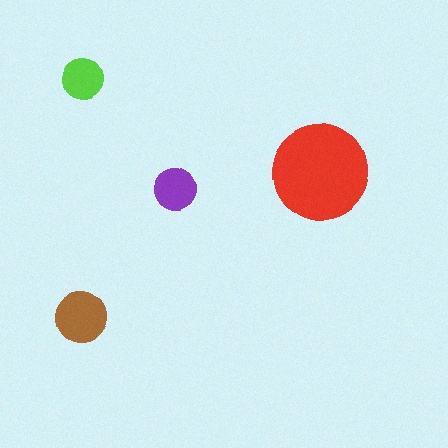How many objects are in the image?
There are 4 objects in the image.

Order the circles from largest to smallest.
the red one, the brown one, the purple one, the lime one.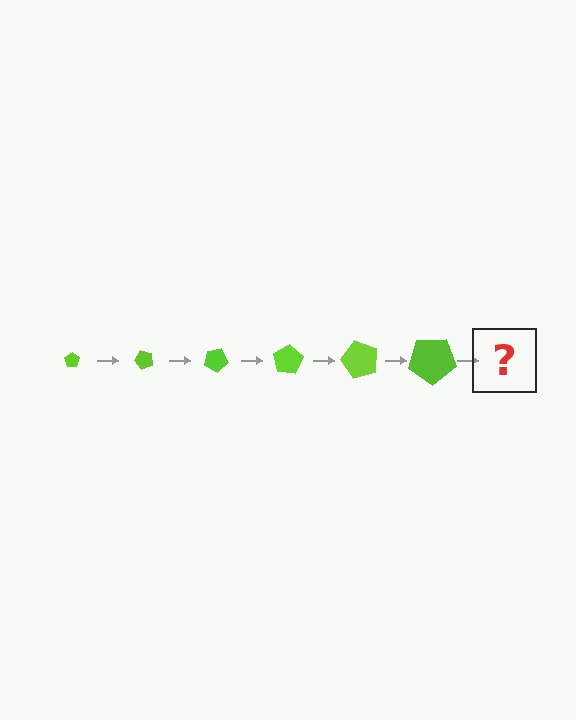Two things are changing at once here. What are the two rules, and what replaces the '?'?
The two rules are that the pentagon grows larger each step and it rotates 50 degrees each step. The '?' should be a pentagon, larger than the previous one and rotated 300 degrees from the start.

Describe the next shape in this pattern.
It should be a pentagon, larger than the previous one and rotated 300 degrees from the start.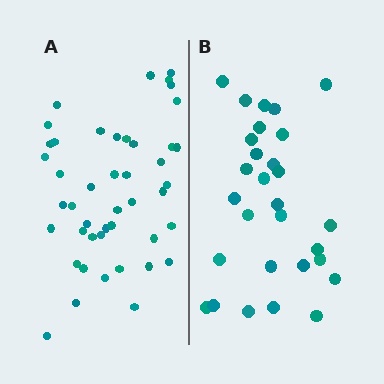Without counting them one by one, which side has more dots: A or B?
Region A (the left region) has more dots.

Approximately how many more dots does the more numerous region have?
Region A has approximately 15 more dots than region B.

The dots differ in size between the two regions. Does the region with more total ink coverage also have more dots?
No. Region B has more total ink coverage because its dots are larger, but region A actually contains more individual dots. Total area can be misleading — the number of items is what matters here.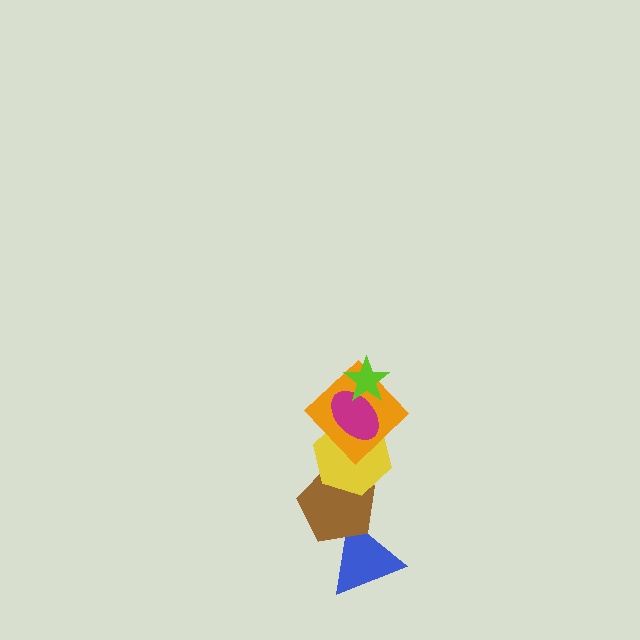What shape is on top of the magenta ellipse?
The lime star is on top of the magenta ellipse.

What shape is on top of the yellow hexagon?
The orange diamond is on top of the yellow hexagon.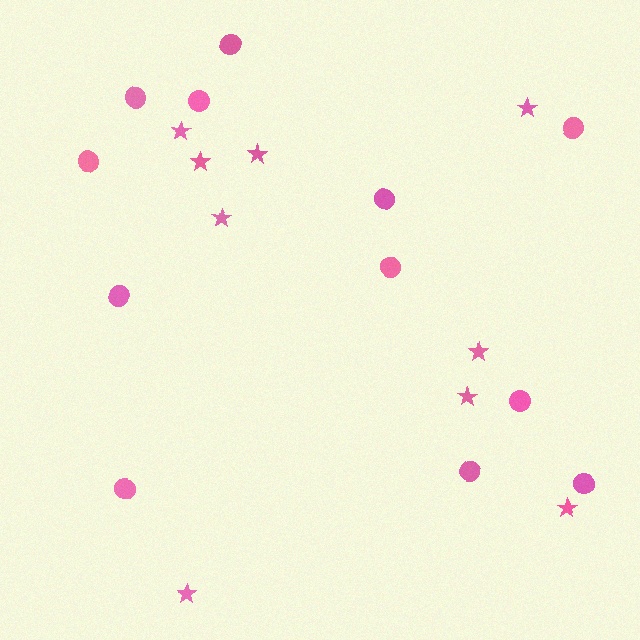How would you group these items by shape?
There are 2 groups: one group of stars (9) and one group of circles (12).